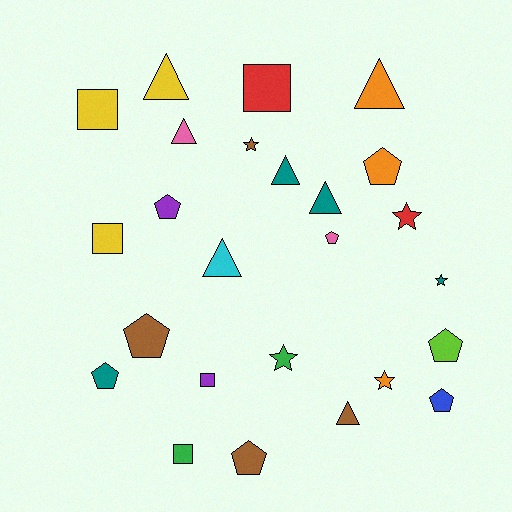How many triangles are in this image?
There are 7 triangles.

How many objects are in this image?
There are 25 objects.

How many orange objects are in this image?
There are 3 orange objects.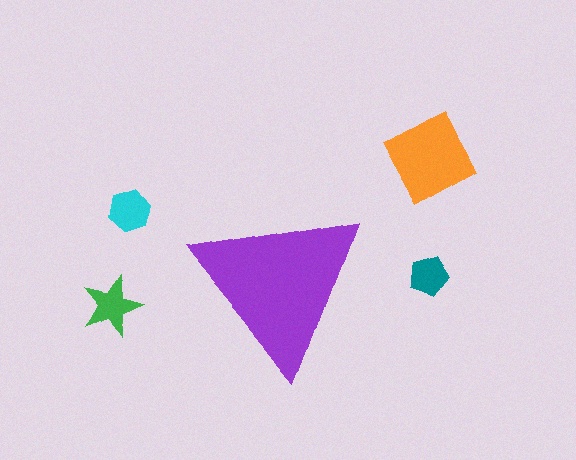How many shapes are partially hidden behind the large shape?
0 shapes are partially hidden.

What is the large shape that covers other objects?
A purple triangle.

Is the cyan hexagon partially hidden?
No, the cyan hexagon is fully visible.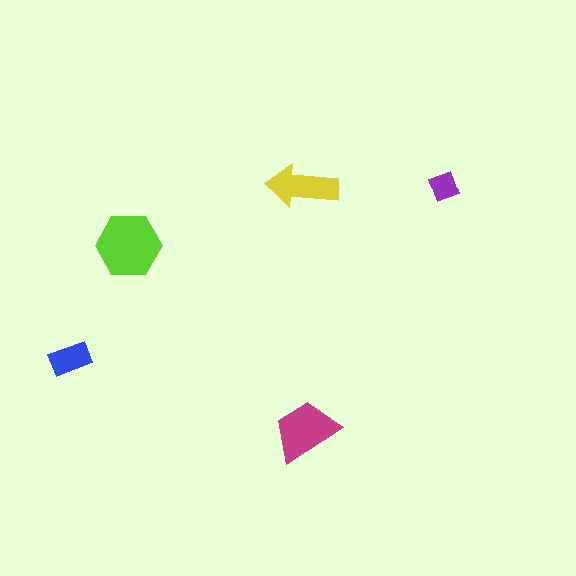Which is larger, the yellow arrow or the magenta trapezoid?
The magenta trapezoid.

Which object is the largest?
The lime hexagon.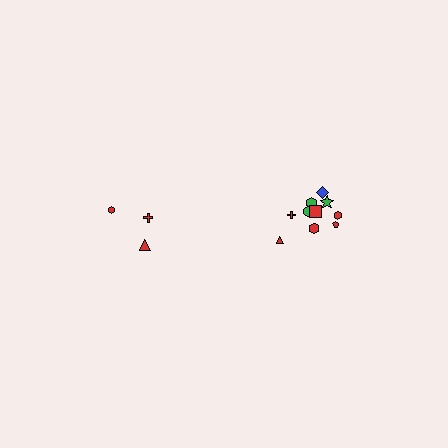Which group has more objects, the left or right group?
The right group.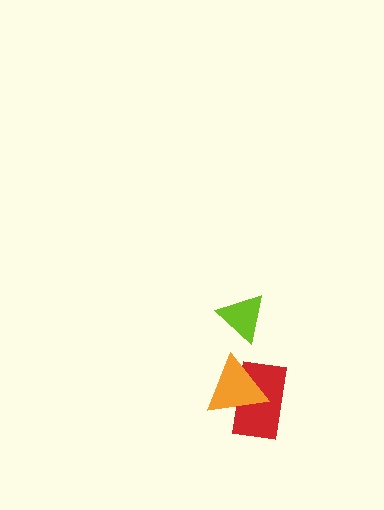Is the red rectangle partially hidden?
Yes, it is partially covered by another shape.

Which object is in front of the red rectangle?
The orange triangle is in front of the red rectangle.